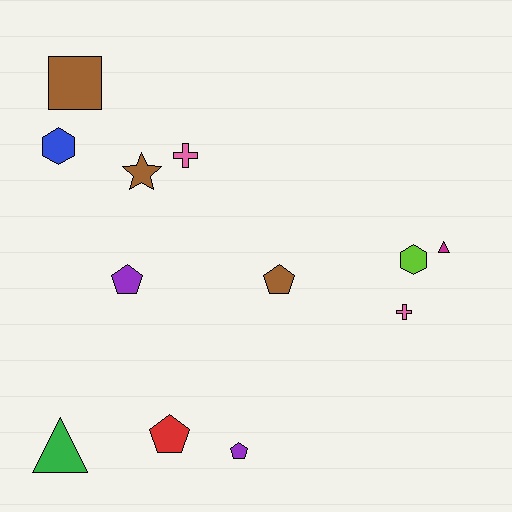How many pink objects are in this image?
There are 2 pink objects.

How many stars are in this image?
There is 1 star.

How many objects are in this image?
There are 12 objects.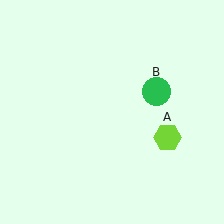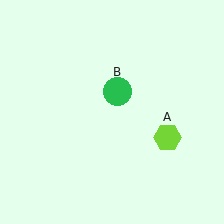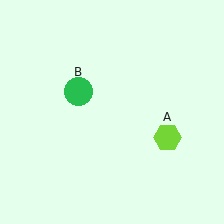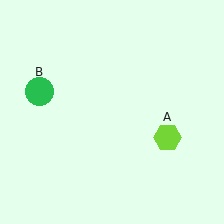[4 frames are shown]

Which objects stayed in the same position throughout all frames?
Lime hexagon (object A) remained stationary.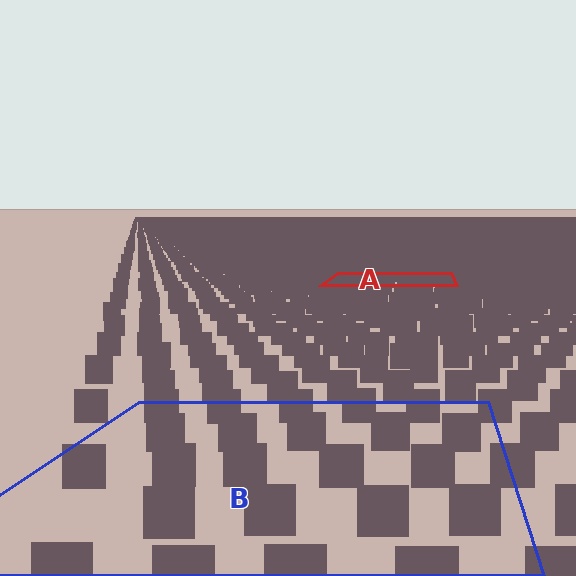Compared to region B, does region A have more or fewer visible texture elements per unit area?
Region A has more texture elements per unit area — they are packed more densely because it is farther away.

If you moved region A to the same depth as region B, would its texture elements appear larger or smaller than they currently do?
They would appear larger. At a closer depth, the same texture elements are projected at a bigger on-screen size.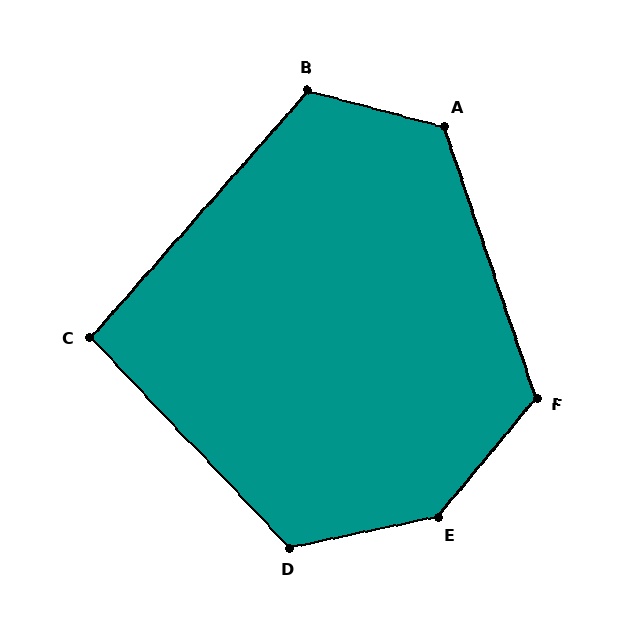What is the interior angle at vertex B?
Approximately 116 degrees (obtuse).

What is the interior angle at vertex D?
Approximately 122 degrees (obtuse).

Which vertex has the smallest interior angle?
C, at approximately 95 degrees.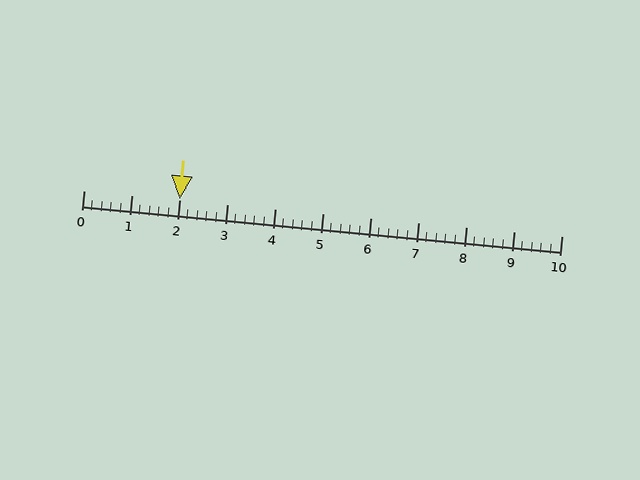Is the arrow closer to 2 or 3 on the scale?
The arrow is closer to 2.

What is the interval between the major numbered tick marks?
The major tick marks are spaced 1 units apart.